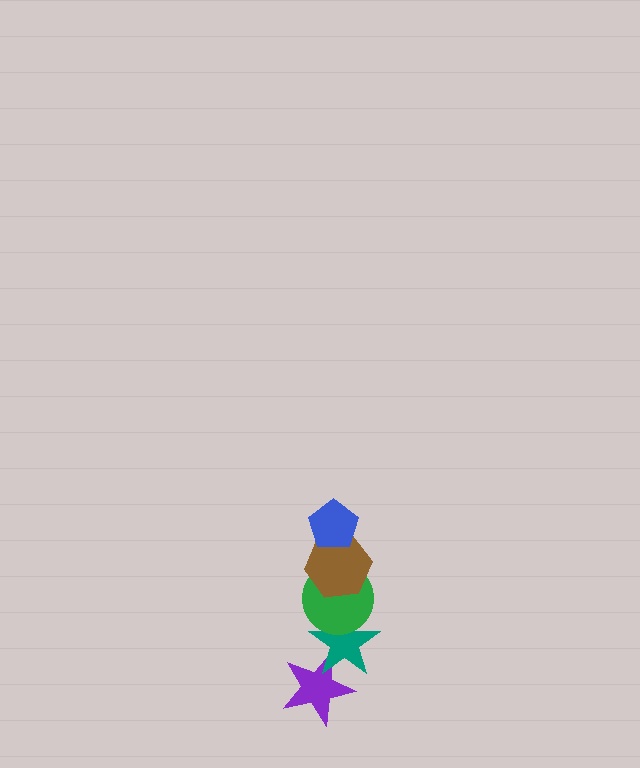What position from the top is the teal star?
The teal star is 4th from the top.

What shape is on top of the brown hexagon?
The blue pentagon is on top of the brown hexagon.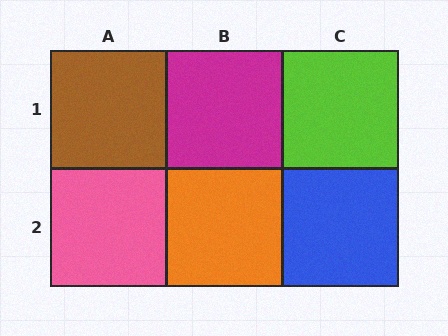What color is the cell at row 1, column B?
Magenta.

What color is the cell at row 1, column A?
Brown.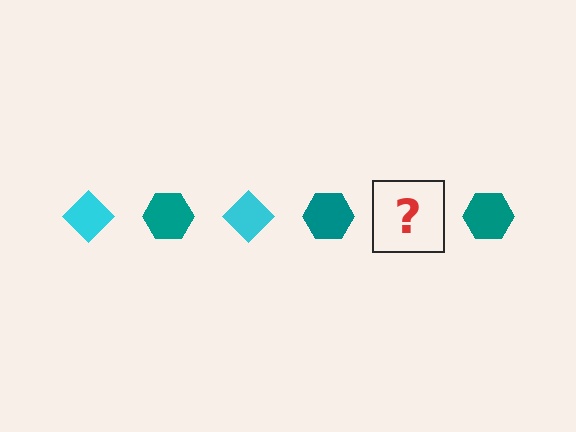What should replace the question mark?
The question mark should be replaced with a cyan diamond.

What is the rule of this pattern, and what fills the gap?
The rule is that the pattern alternates between cyan diamond and teal hexagon. The gap should be filled with a cyan diamond.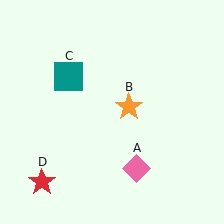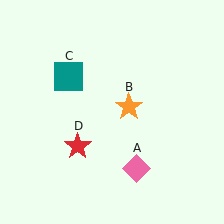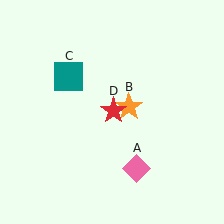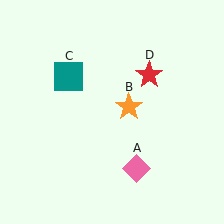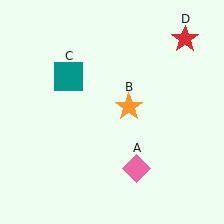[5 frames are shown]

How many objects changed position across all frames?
1 object changed position: red star (object D).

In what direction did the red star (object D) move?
The red star (object D) moved up and to the right.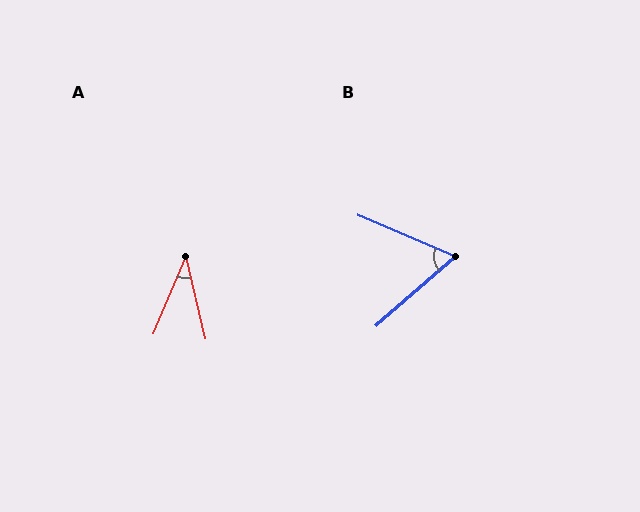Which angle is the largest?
B, at approximately 64 degrees.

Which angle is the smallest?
A, at approximately 36 degrees.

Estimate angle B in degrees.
Approximately 64 degrees.